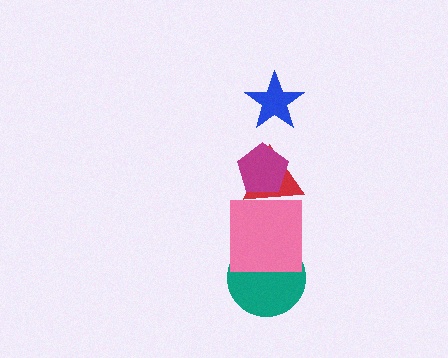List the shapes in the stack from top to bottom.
From top to bottom: the blue star, the magenta pentagon, the red triangle, the pink square, the teal circle.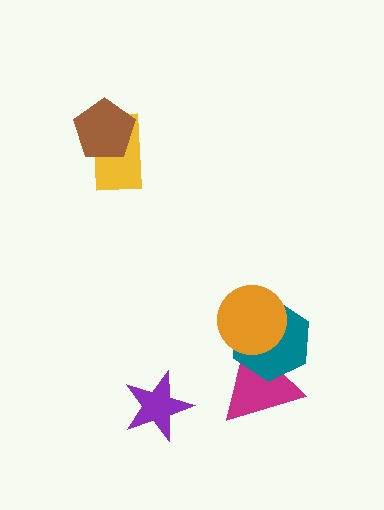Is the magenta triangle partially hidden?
Yes, it is partially covered by another shape.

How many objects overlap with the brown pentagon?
1 object overlaps with the brown pentagon.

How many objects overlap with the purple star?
0 objects overlap with the purple star.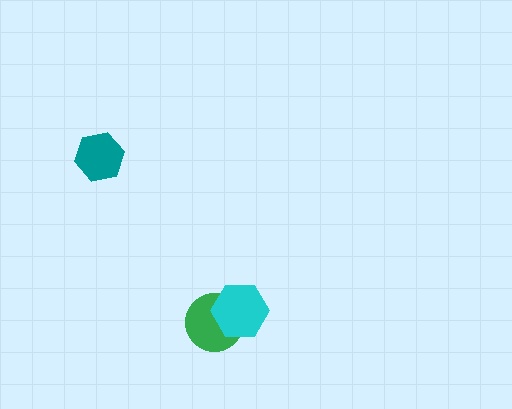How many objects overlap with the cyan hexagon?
1 object overlaps with the cyan hexagon.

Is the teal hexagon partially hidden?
No, no other shape covers it.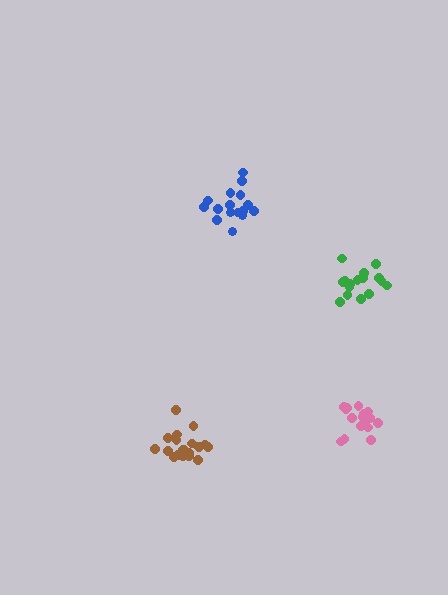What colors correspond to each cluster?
The clusters are colored: blue, green, pink, brown.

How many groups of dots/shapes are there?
There are 4 groups.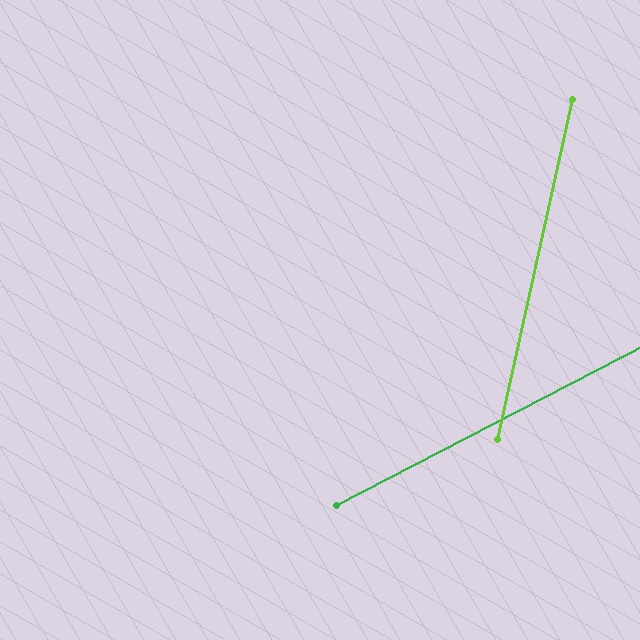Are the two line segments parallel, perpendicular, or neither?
Neither parallel nor perpendicular — they differ by about 50°.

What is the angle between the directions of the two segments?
Approximately 50 degrees.